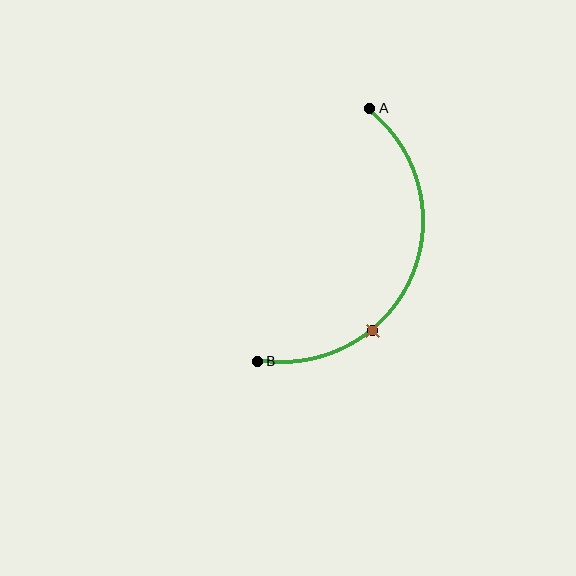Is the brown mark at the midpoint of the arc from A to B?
No. The brown mark lies on the arc but is closer to endpoint B. The arc midpoint would be at the point on the curve equidistant along the arc from both A and B.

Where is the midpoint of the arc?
The arc midpoint is the point on the curve farthest from the straight line joining A and B. It sits to the right of that line.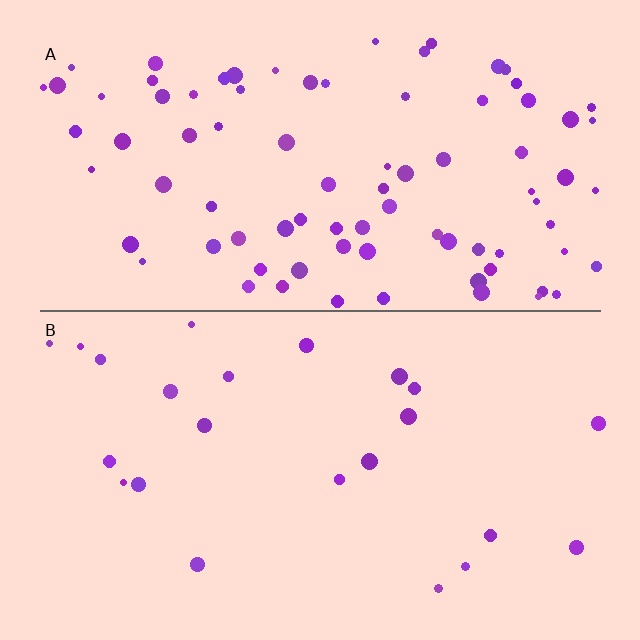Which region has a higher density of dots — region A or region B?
A (the top).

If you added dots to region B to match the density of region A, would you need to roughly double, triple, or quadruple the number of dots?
Approximately quadruple.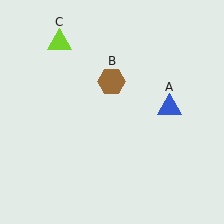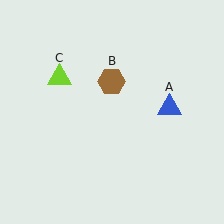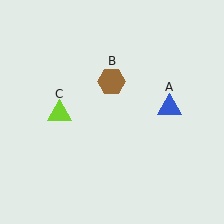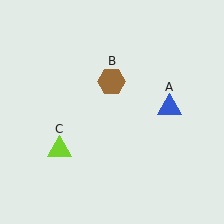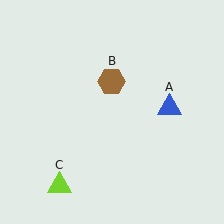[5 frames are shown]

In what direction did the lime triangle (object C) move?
The lime triangle (object C) moved down.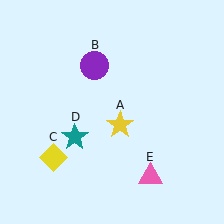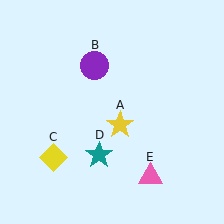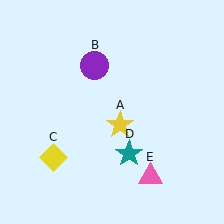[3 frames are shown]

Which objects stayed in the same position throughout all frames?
Yellow star (object A) and purple circle (object B) and yellow diamond (object C) and pink triangle (object E) remained stationary.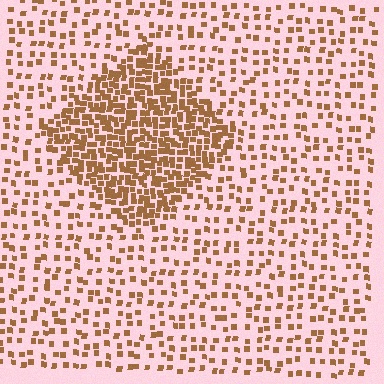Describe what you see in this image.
The image contains small brown elements arranged at two different densities. A diamond-shaped region is visible where the elements are more densely packed than the surrounding area.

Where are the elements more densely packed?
The elements are more densely packed inside the diamond boundary.